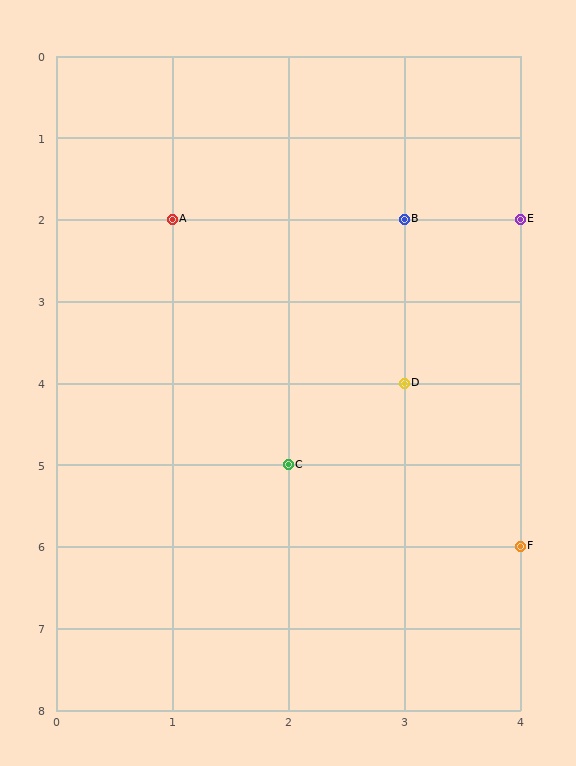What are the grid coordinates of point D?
Point D is at grid coordinates (3, 4).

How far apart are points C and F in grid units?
Points C and F are 2 columns and 1 row apart (about 2.2 grid units diagonally).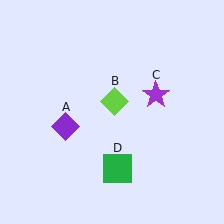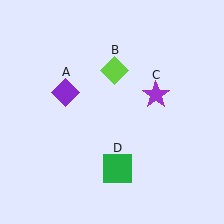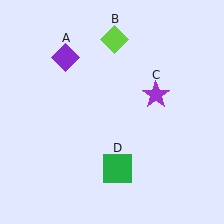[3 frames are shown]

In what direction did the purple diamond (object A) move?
The purple diamond (object A) moved up.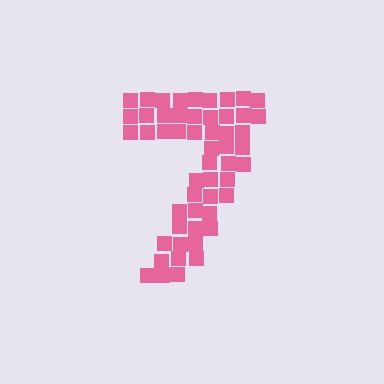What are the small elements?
The small elements are squares.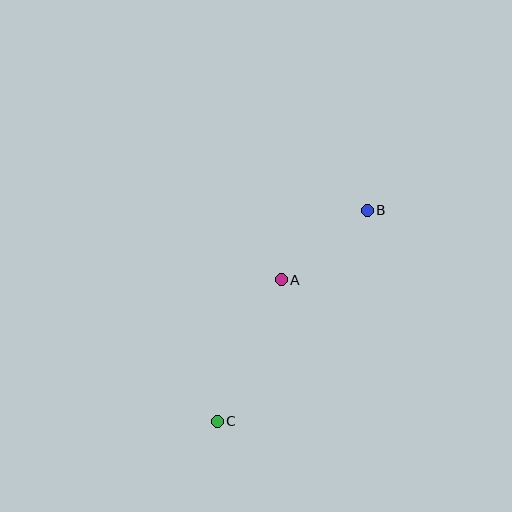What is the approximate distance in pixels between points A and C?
The distance between A and C is approximately 155 pixels.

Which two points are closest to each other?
Points A and B are closest to each other.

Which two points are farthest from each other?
Points B and C are farthest from each other.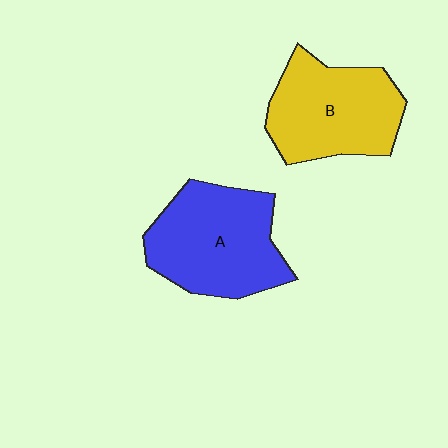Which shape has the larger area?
Shape A (blue).